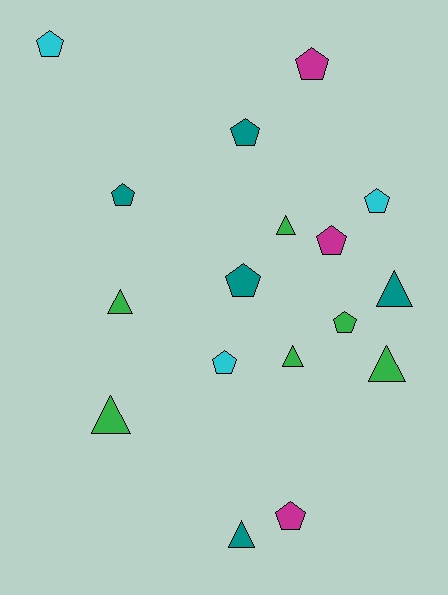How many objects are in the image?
There are 17 objects.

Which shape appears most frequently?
Pentagon, with 10 objects.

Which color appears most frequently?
Green, with 6 objects.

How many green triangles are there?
There are 5 green triangles.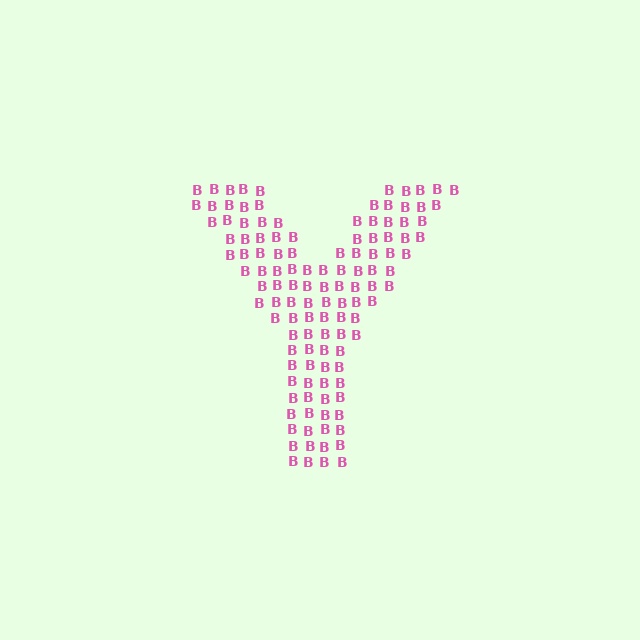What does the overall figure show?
The overall figure shows the letter Y.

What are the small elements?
The small elements are letter B's.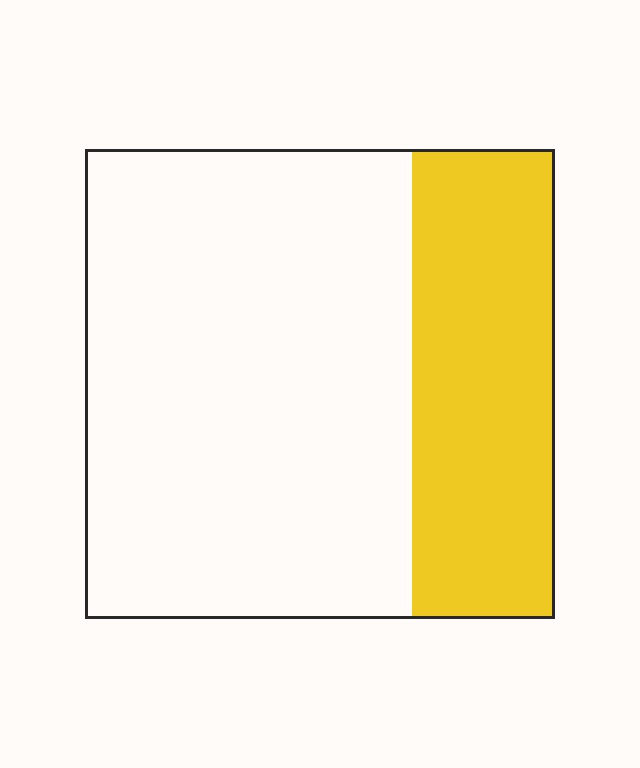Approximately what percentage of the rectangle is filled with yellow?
Approximately 30%.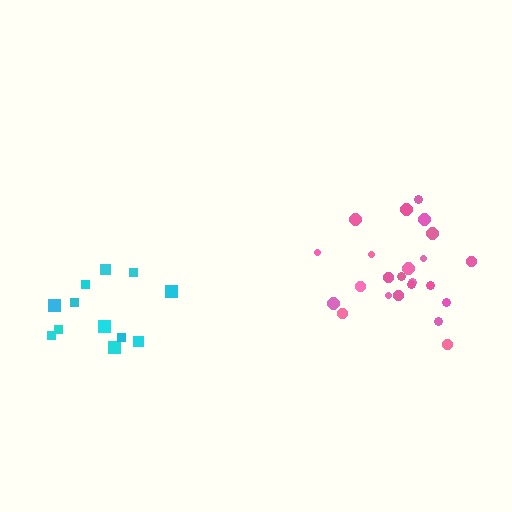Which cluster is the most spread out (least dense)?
Cyan.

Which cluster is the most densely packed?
Pink.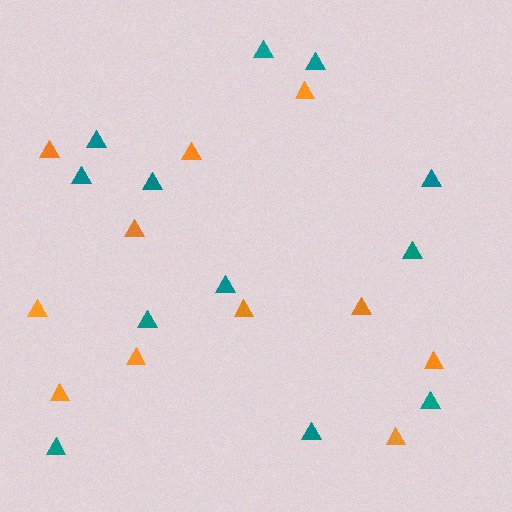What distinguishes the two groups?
There are 2 groups: one group of orange triangles (11) and one group of teal triangles (12).